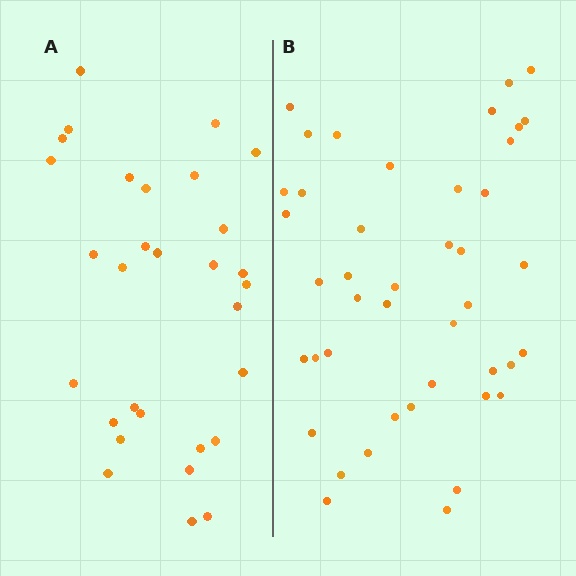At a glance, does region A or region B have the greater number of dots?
Region B (the right region) has more dots.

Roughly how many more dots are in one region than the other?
Region B has approximately 15 more dots than region A.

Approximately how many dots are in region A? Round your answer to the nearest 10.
About 30 dots.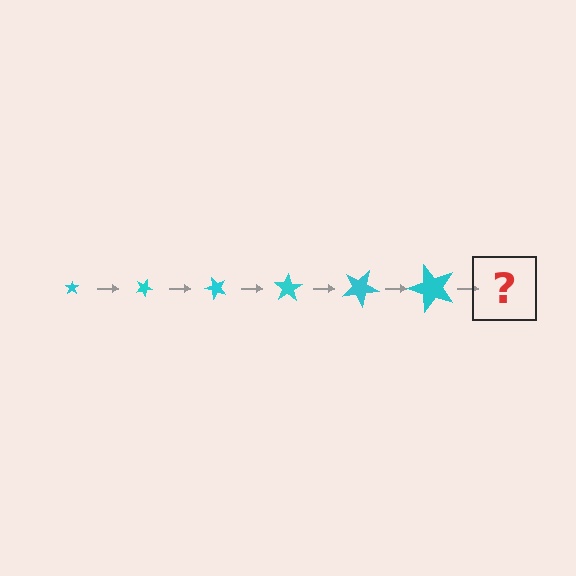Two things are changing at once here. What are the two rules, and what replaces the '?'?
The two rules are that the star grows larger each step and it rotates 25 degrees each step. The '?' should be a star, larger than the previous one and rotated 150 degrees from the start.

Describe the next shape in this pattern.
It should be a star, larger than the previous one and rotated 150 degrees from the start.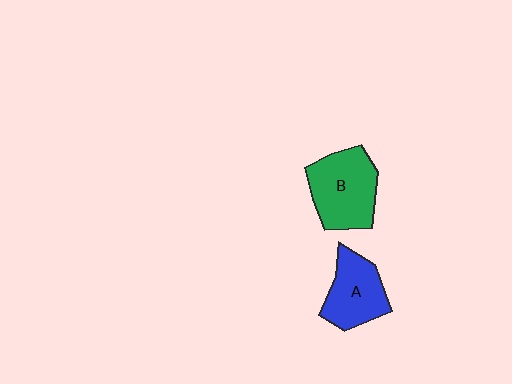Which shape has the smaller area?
Shape A (blue).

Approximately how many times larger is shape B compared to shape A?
Approximately 1.3 times.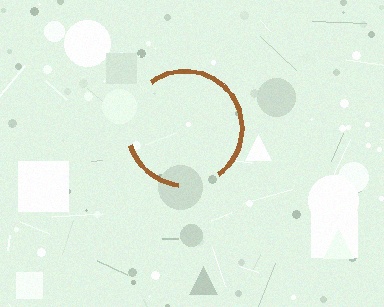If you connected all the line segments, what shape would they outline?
They would outline a circle.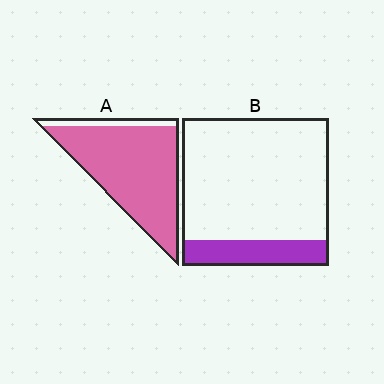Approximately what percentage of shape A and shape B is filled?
A is approximately 90% and B is approximately 20%.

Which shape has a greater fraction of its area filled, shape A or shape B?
Shape A.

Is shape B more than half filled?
No.